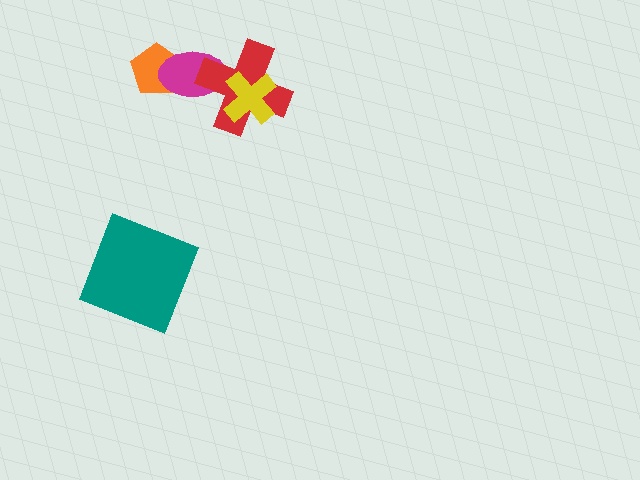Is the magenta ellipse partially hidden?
Yes, it is partially covered by another shape.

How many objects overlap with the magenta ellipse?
2 objects overlap with the magenta ellipse.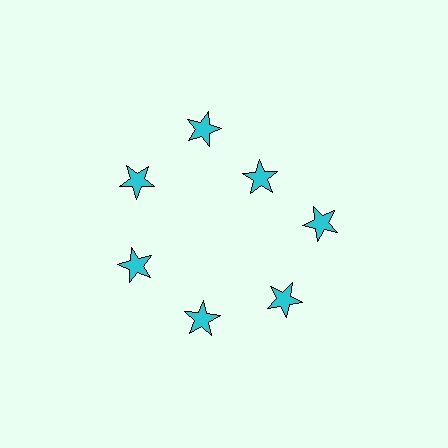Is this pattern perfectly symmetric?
No. The 7 cyan stars are arranged in a ring, but one element near the 1 o'clock position is pulled inward toward the center, breaking the 7-fold rotational symmetry.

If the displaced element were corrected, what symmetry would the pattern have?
It would have 7-fold rotational symmetry — the pattern would map onto itself every 51 degrees.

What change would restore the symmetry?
The symmetry would be restored by moving it outward, back onto the ring so that all 7 stars sit at equal angles and equal distance from the center.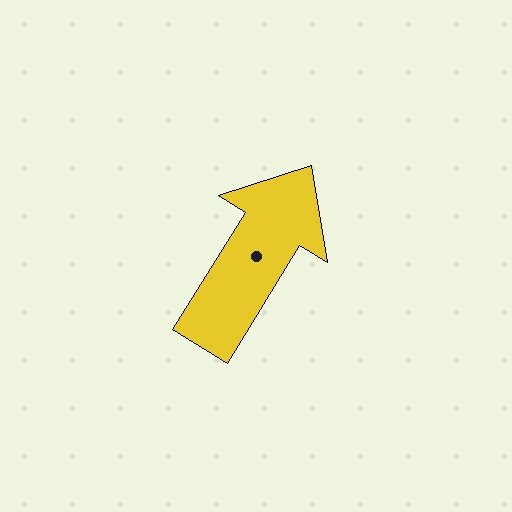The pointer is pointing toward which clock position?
Roughly 1 o'clock.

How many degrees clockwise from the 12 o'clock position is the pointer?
Approximately 32 degrees.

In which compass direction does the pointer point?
Northeast.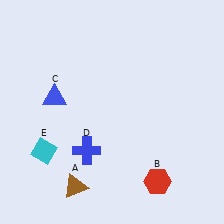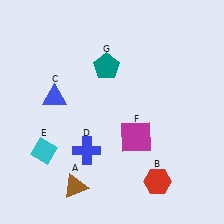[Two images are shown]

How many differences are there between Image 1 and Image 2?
There are 2 differences between the two images.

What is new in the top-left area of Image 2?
A teal pentagon (G) was added in the top-left area of Image 2.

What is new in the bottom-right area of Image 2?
A magenta square (F) was added in the bottom-right area of Image 2.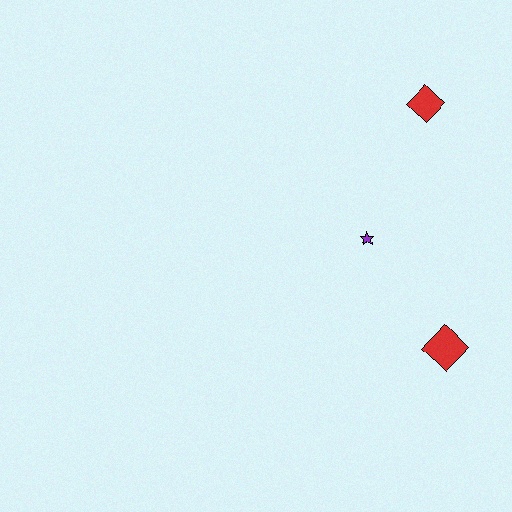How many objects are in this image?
There are 3 objects.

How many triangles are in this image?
There are no triangles.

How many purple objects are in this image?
There is 1 purple object.